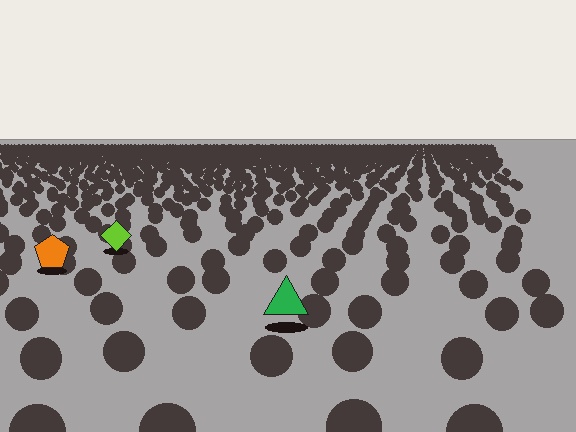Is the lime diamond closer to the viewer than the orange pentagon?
No. The orange pentagon is closer — you can tell from the texture gradient: the ground texture is coarser near it.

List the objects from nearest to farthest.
From nearest to farthest: the green triangle, the orange pentagon, the lime diamond.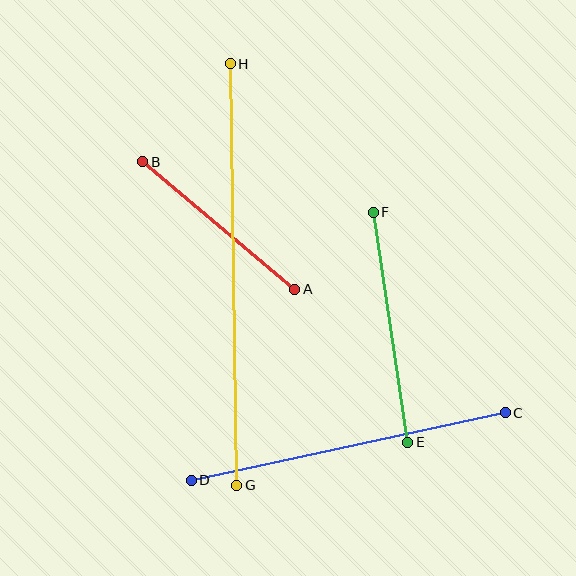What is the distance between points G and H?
The distance is approximately 422 pixels.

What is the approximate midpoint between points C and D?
The midpoint is at approximately (348, 446) pixels.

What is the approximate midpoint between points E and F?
The midpoint is at approximately (391, 327) pixels.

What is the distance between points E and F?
The distance is approximately 232 pixels.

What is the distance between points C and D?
The distance is approximately 321 pixels.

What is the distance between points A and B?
The distance is approximately 198 pixels.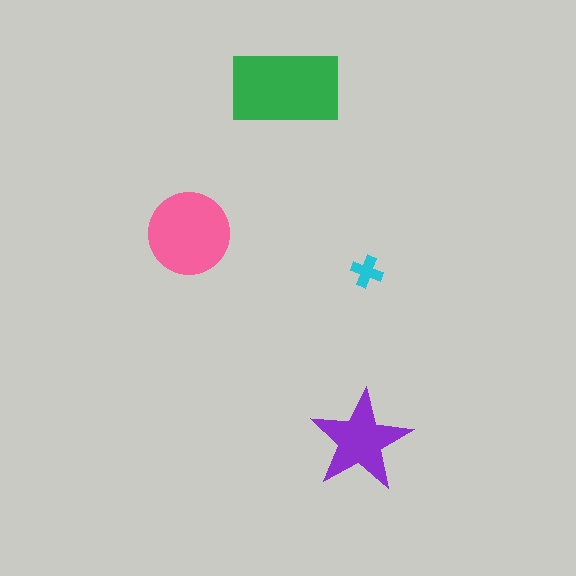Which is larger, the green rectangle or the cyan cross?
The green rectangle.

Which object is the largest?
The green rectangle.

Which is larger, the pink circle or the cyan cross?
The pink circle.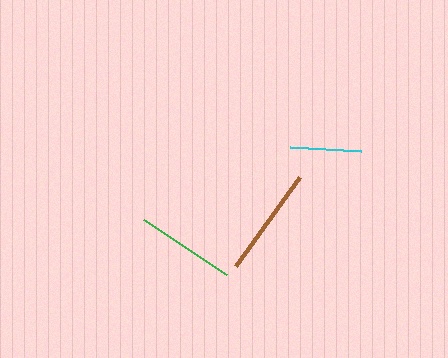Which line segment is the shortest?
The cyan line is the shortest at approximately 71 pixels.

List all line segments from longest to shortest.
From longest to shortest: brown, green, cyan.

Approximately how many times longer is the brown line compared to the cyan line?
The brown line is approximately 1.6 times the length of the cyan line.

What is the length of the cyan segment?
The cyan segment is approximately 71 pixels long.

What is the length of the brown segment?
The brown segment is approximately 111 pixels long.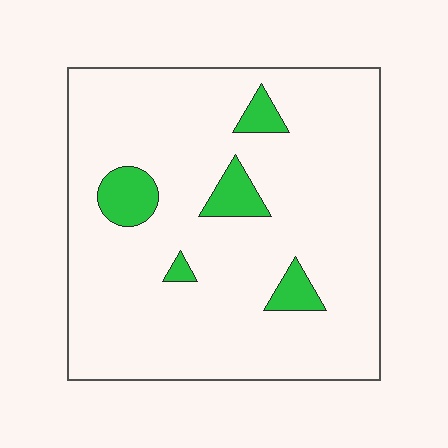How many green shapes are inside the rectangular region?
5.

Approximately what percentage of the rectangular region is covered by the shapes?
Approximately 10%.